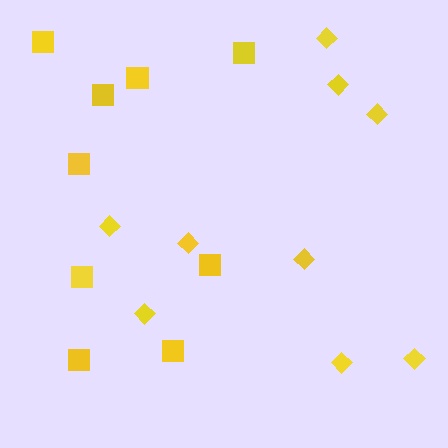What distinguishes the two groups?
There are 2 groups: one group of diamonds (9) and one group of squares (9).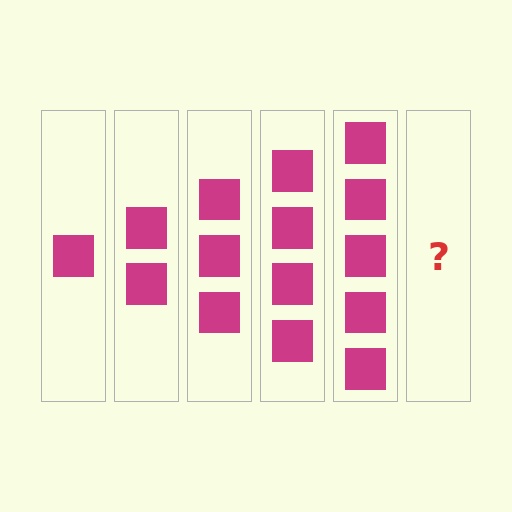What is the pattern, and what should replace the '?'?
The pattern is that each step adds one more square. The '?' should be 6 squares.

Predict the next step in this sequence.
The next step is 6 squares.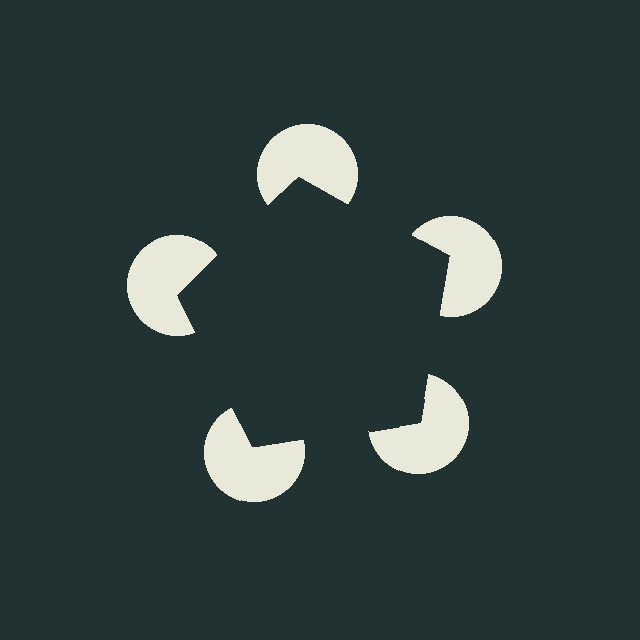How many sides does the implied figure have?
5 sides.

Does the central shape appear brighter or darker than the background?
It typically appears slightly darker than the background, even though no actual brightness change is drawn.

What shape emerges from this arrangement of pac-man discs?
An illusory pentagon — its edges are inferred from the aligned wedge cuts in the pac-man discs, not physically drawn.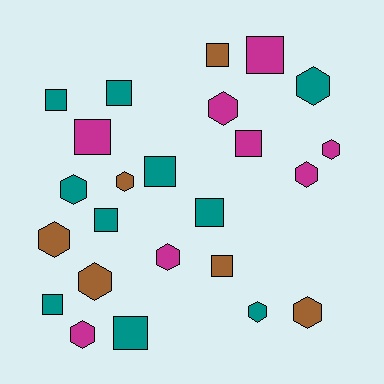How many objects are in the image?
There are 24 objects.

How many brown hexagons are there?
There are 4 brown hexagons.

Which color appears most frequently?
Teal, with 10 objects.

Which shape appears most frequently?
Square, with 12 objects.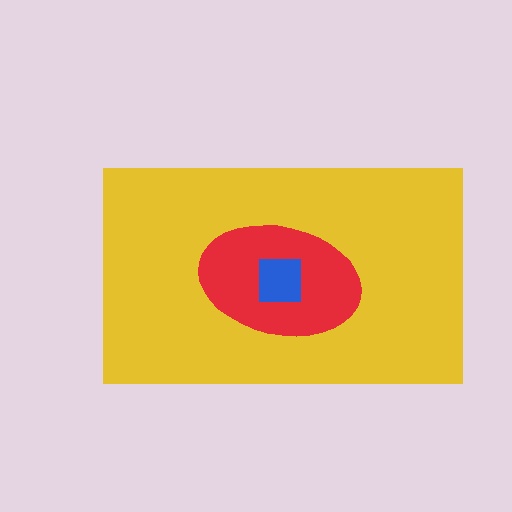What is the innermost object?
The blue square.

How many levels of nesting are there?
3.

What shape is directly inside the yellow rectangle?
The red ellipse.